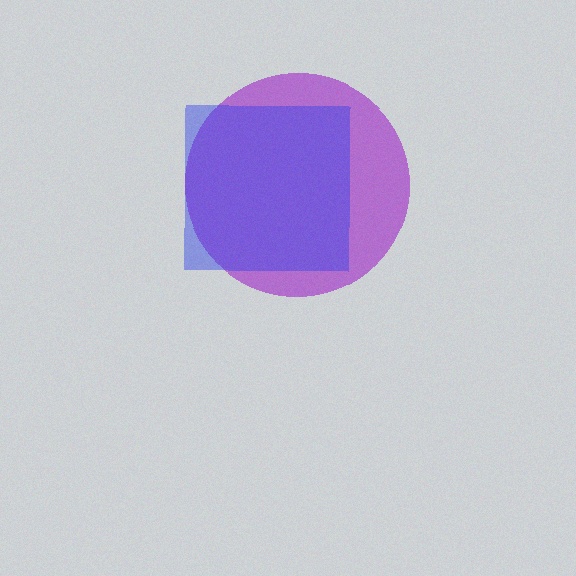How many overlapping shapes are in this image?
There are 2 overlapping shapes in the image.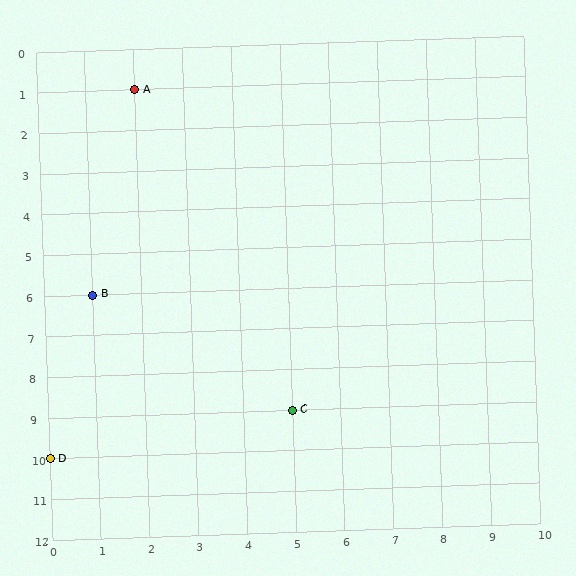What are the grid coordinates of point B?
Point B is at grid coordinates (1, 6).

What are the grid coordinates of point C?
Point C is at grid coordinates (5, 9).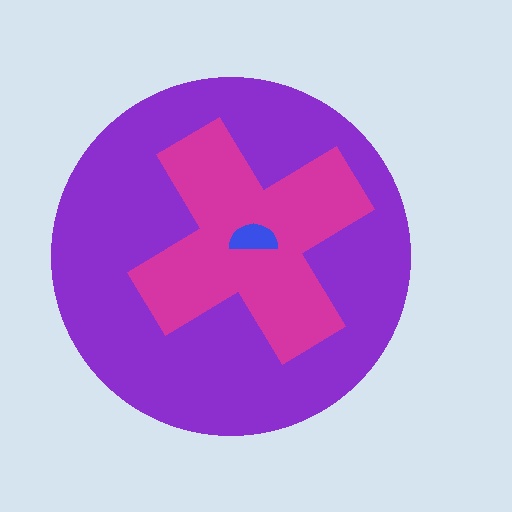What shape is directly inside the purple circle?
The magenta cross.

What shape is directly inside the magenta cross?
The blue semicircle.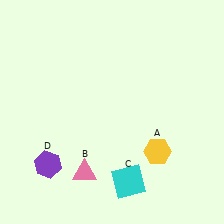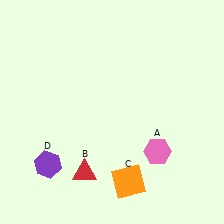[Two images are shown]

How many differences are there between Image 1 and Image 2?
There are 3 differences between the two images.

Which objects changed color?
A changed from yellow to pink. B changed from pink to red. C changed from cyan to orange.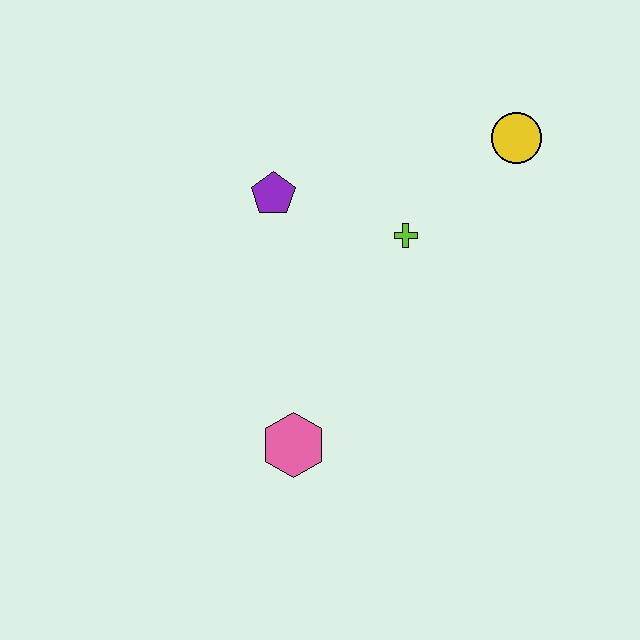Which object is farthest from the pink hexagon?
The yellow circle is farthest from the pink hexagon.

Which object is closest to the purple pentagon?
The lime cross is closest to the purple pentagon.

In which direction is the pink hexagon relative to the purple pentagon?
The pink hexagon is below the purple pentagon.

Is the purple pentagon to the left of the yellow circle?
Yes